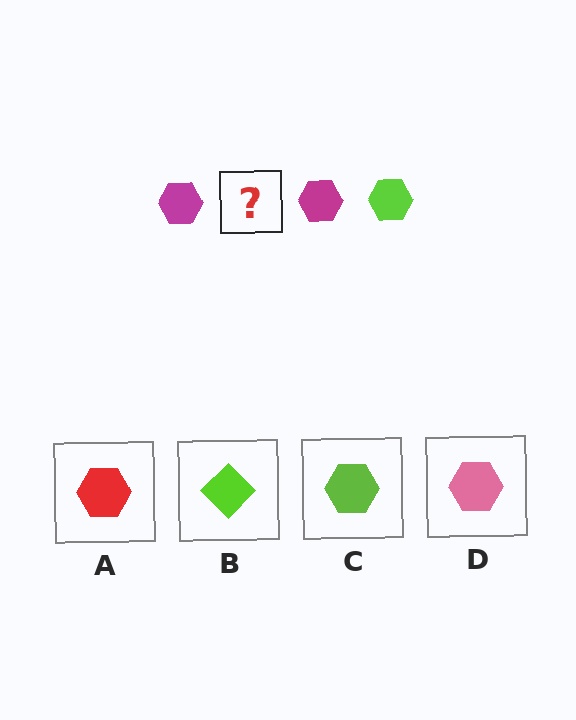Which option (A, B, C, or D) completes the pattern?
C.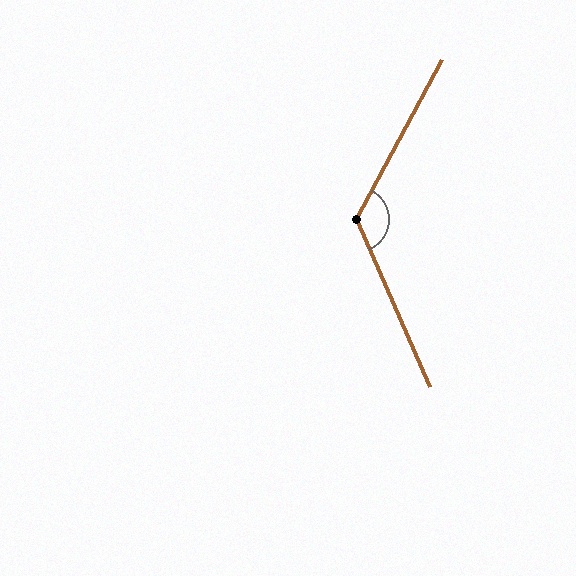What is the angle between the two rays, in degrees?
Approximately 128 degrees.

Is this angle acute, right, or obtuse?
It is obtuse.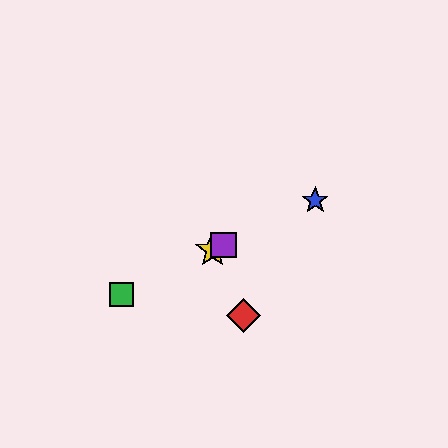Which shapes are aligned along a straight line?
The blue star, the green square, the yellow star, the purple square are aligned along a straight line.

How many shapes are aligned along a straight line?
4 shapes (the blue star, the green square, the yellow star, the purple square) are aligned along a straight line.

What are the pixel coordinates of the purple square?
The purple square is at (223, 245).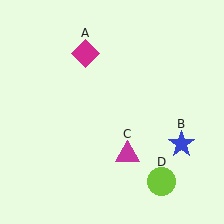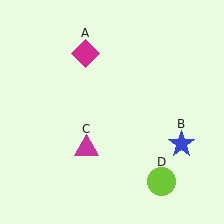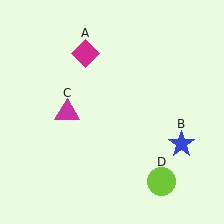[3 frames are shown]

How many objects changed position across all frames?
1 object changed position: magenta triangle (object C).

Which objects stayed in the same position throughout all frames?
Magenta diamond (object A) and blue star (object B) and lime circle (object D) remained stationary.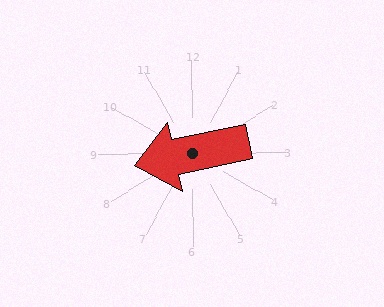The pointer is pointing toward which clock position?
Roughly 9 o'clock.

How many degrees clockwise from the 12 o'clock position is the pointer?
Approximately 258 degrees.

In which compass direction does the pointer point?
West.